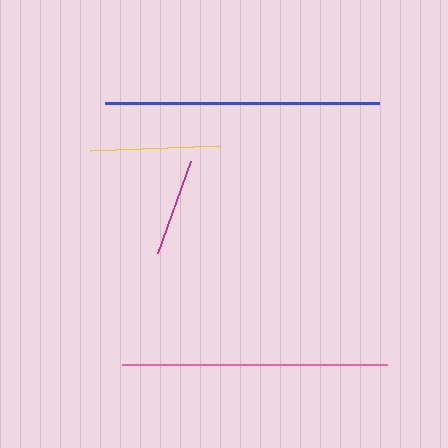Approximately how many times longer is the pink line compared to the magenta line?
The pink line is approximately 2.7 times the length of the magenta line.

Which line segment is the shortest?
The magenta line is the shortest at approximately 97 pixels.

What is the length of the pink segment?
The pink segment is approximately 265 pixels long.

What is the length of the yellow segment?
The yellow segment is approximately 129 pixels long.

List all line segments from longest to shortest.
From longest to shortest: blue, pink, yellow, magenta.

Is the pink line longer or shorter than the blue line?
The blue line is longer than the pink line.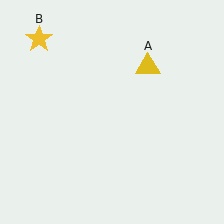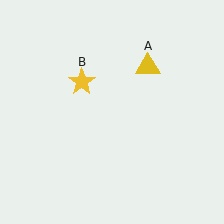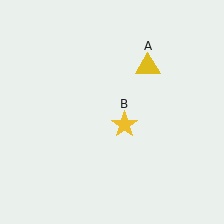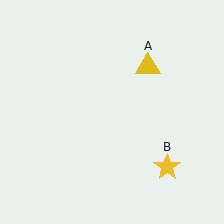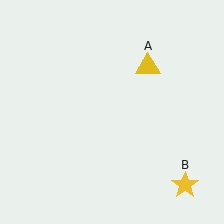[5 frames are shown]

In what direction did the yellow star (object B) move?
The yellow star (object B) moved down and to the right.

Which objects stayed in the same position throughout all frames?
Yellow triangle (object A) remained stationary.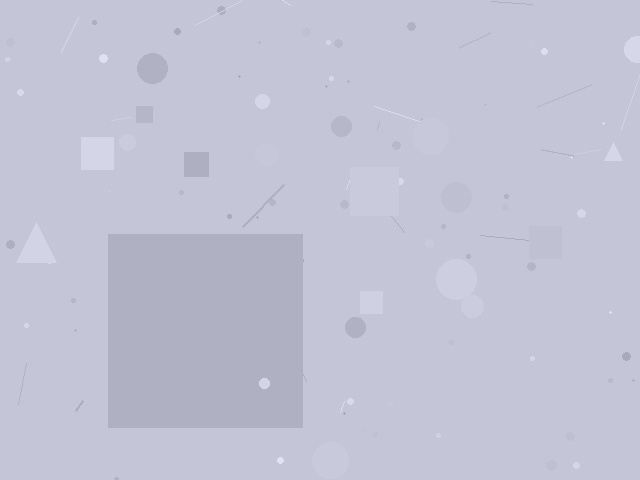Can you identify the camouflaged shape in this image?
The camouflaged shape is a square.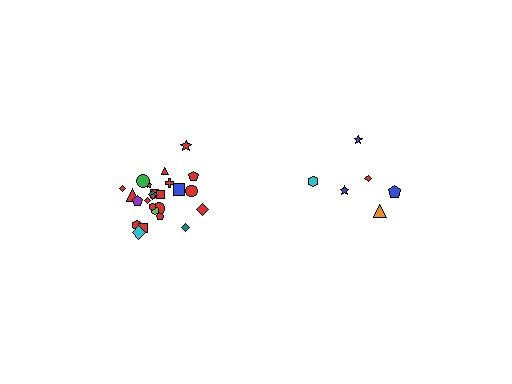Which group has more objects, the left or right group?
The left group.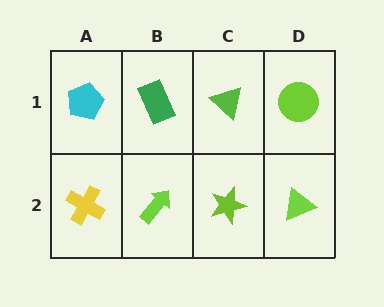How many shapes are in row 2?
4 shapes.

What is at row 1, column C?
A lime triangle.